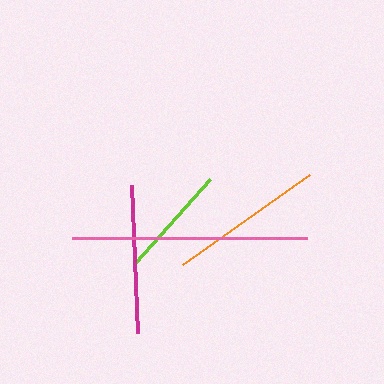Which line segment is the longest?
The pink line is the longest at approximately 235 pixels.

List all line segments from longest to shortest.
From longest to shortest: pink, orange, magenta, lime.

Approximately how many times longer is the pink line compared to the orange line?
The pink line is approximately 1.5 times the length of the orange line.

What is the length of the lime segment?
The lime segment is approximately 113 pixels long.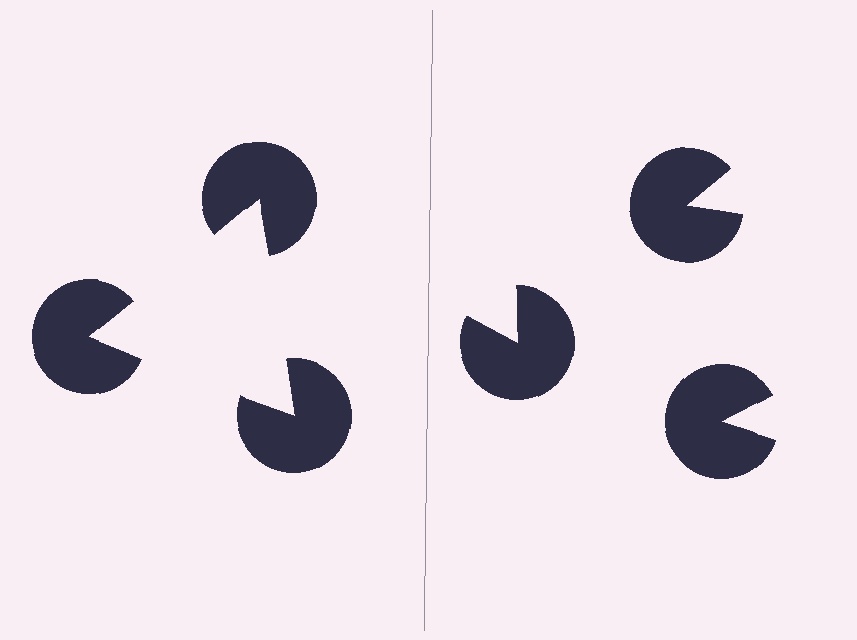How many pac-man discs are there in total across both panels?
6 — 3 on each side.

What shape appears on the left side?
An illusory triangle.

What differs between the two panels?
The pac-man discs are positioned identically on both sides; only the wedge orientations differ. On the left they align to a triangle; on the right they are misaligned.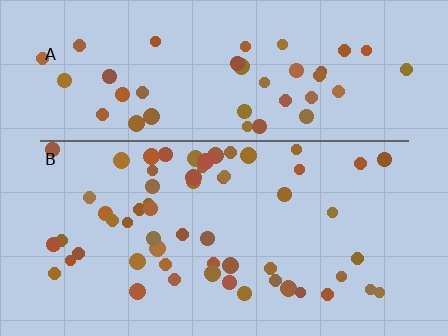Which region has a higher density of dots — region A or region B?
B (the bottom).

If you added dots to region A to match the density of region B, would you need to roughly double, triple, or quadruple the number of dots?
Approximately double.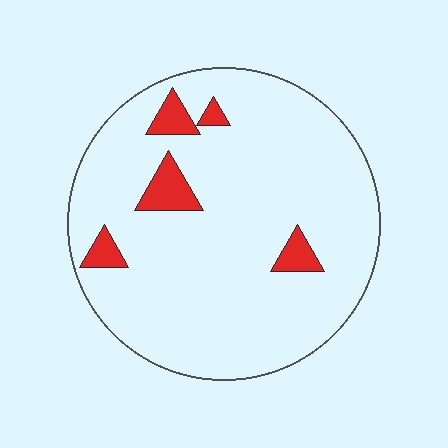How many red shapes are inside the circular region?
5.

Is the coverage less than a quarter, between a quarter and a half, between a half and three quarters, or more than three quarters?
Less than a quarter.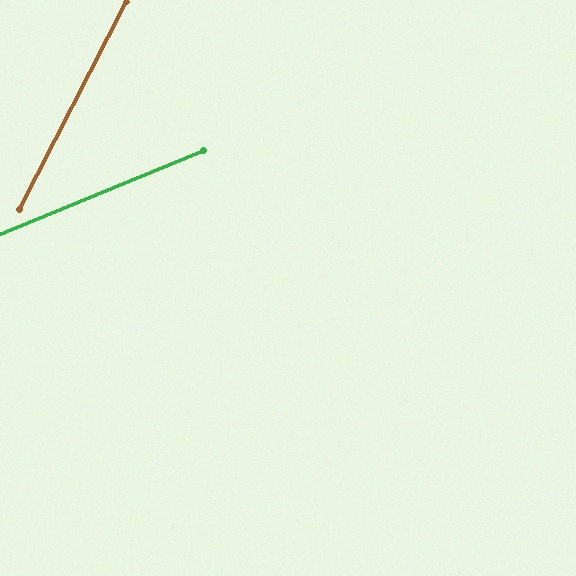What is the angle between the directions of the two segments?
Approximately 40 degrees.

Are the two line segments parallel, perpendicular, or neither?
Neither parallel nor perpendicular — they differ by about 40°.